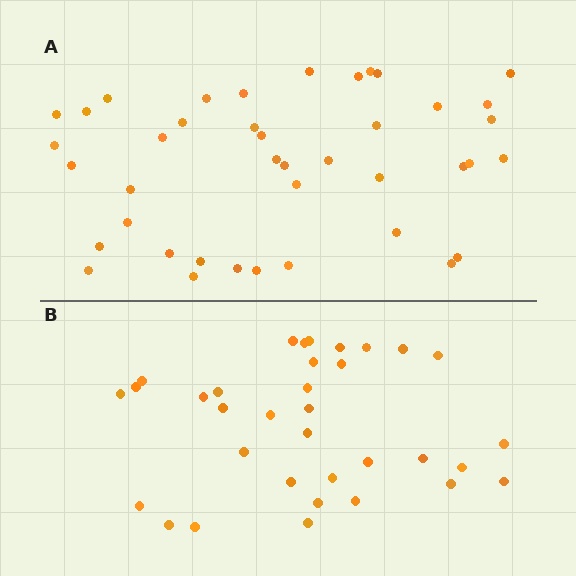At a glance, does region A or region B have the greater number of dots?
Region A (the top region) has more dots.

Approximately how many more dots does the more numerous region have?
Region A has roughly 8 or so more dots than region B.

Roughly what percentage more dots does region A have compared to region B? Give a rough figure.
About 20% more.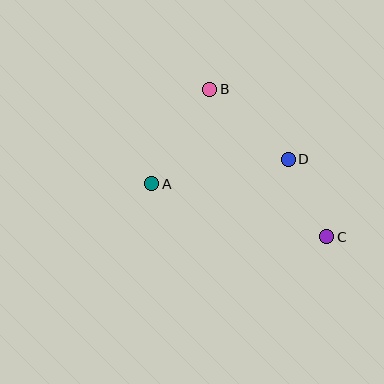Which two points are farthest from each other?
Points B and C are farthest from each other.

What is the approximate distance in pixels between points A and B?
The distance between A and B is approximately 111 pixels.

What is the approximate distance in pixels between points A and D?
The distance between A and D is approximately 139 pixels.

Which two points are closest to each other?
Points C and D are closest to each other.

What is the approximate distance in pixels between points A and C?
The distance between A and C is approximately 183 pixels.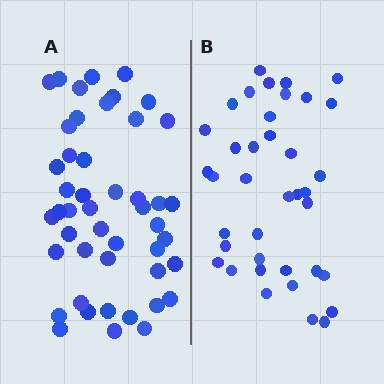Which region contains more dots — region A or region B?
Region A (the left region) has more dots.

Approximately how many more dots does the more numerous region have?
Region A has roughly 8 or so more dots than region B.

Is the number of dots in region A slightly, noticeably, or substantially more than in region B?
Region A has only slightly more — the two regions are fairly close. The ratio is roughly 1.2 to 1.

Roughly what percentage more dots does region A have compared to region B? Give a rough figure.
About 25% more.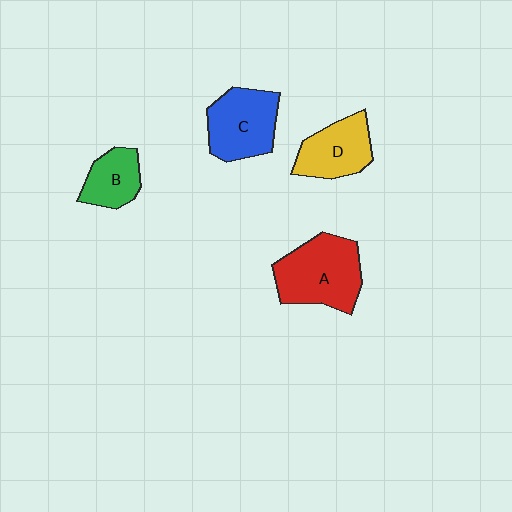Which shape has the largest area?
Shape A (red).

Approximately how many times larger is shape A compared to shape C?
Approximately 1.2 times.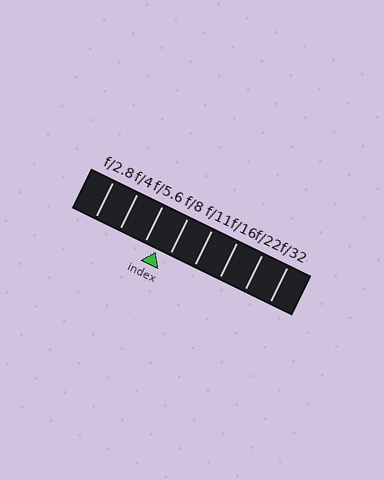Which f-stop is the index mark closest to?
The index mark is closest to f/5.6.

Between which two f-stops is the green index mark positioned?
The index mark is between f/5.6 and f/8.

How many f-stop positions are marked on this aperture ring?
There are 8 f-stop positions marked.